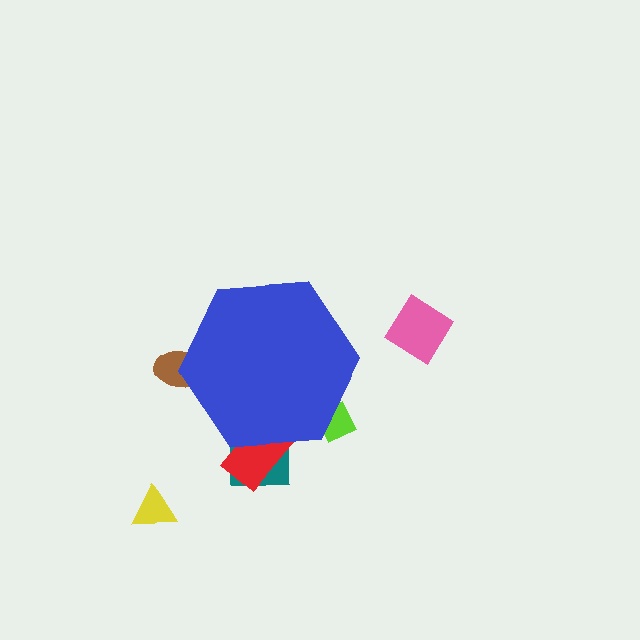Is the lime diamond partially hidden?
Yes, the lime diamond is partially hidden behind the blue hexagon.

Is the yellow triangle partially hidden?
No, the yellow triangle is fully visible.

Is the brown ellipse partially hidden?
Yes, the brown ellipse is partially hidden behind the blue hexagon.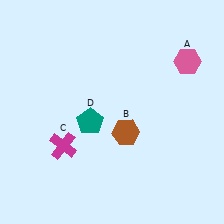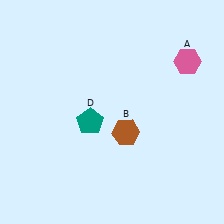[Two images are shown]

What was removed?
The magenta cross (C) was removed in Image 2.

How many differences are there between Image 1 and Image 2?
There is 1 difference between the two images.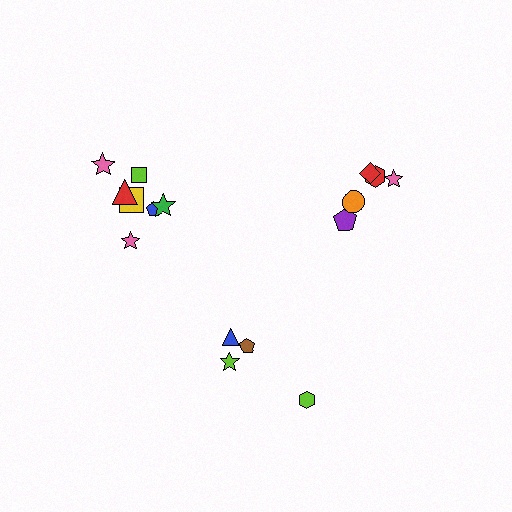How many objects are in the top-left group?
There are 7 objects.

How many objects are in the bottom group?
There are 4 objects.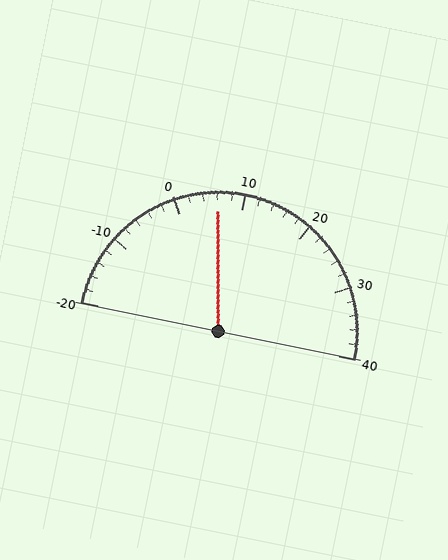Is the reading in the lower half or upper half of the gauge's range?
The reading is in the lower half of the range (-20 to 40).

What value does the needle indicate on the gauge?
The needle indicates approximately 6.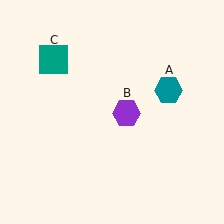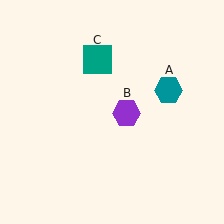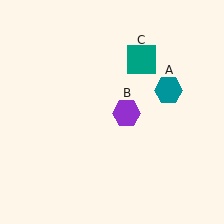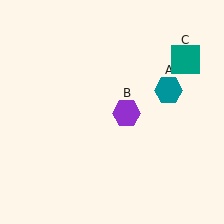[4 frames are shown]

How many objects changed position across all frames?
1 object changed position: teal square (object C).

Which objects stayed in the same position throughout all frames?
Teal hexagon (object A) and purple hexagon (object B) remained stationary.